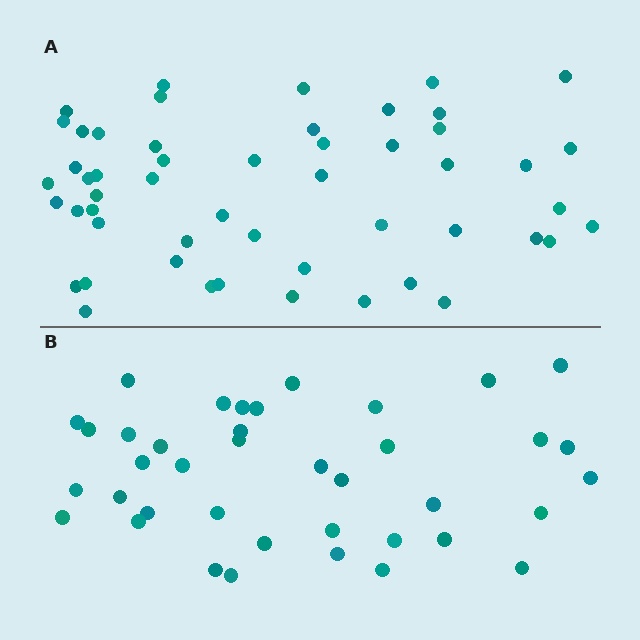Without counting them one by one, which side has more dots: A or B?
Region A (the top region) has more dots.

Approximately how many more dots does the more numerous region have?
Region A has approximately 15 more dots than region B.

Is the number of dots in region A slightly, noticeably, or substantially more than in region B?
Region A has noticeably more, but not dramatically so. The ratio is roughly 1.3 to 1.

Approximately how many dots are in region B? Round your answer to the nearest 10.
About 40 dots. (The exact count is 39, which rounds to 40.)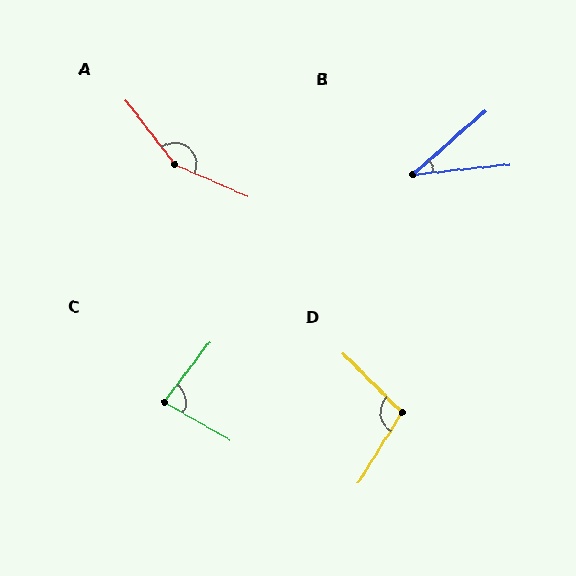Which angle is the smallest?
B, at approximately 35 degrees.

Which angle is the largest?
A, at approximately 151 degrees.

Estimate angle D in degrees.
Approximately 104 degrees.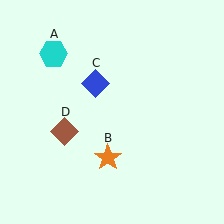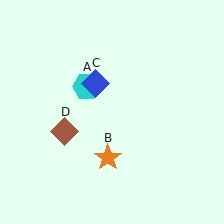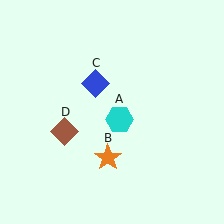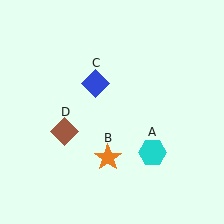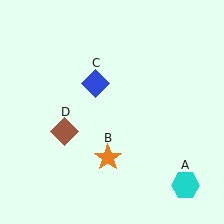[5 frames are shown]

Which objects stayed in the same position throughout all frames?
Orange star (object B) and blue diamond (object C) and brown diamond (object D) remained stationary.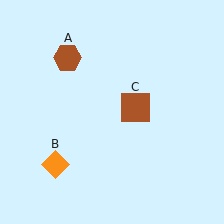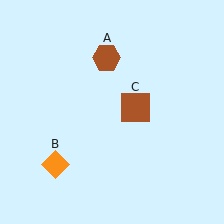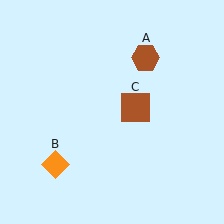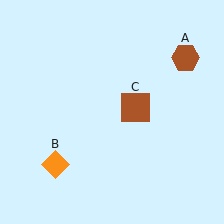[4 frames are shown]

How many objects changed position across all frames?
1 object changed position: brown hexagon (object A).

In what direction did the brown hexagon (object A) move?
The brown hexagon (object A) moved right.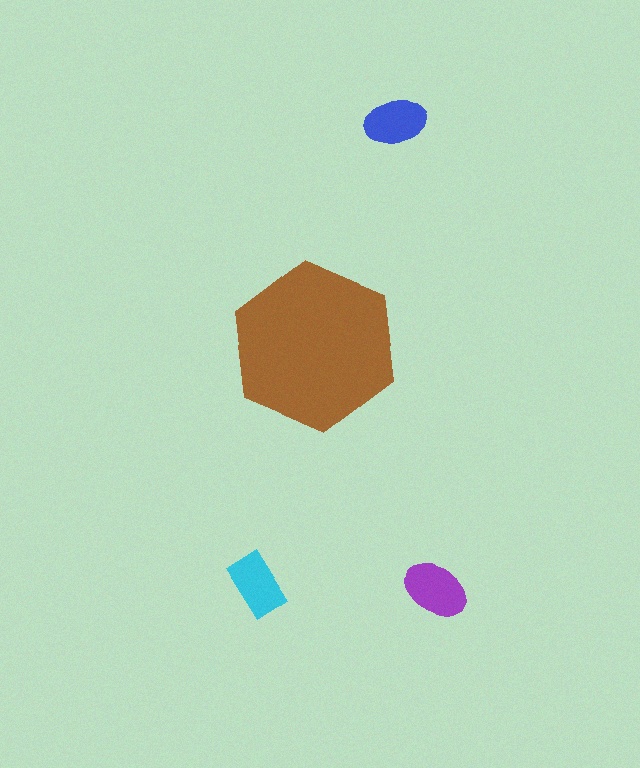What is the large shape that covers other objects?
A brown hexagon.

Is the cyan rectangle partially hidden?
No, the cyan rectangle is fully visible.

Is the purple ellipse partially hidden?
No, the purple ellipse is fully visible.